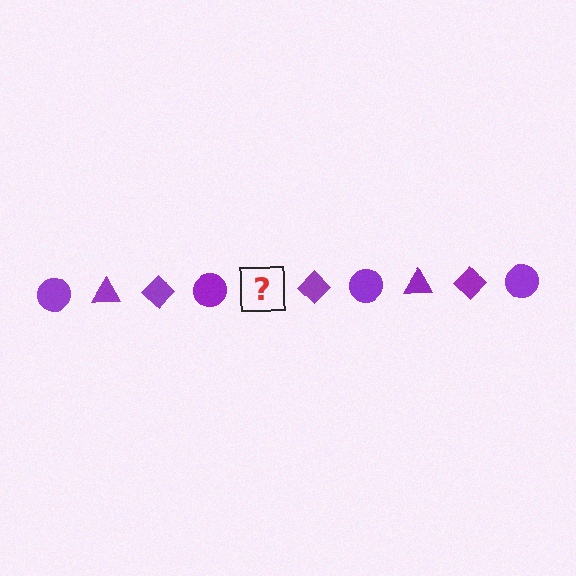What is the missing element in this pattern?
The missing element is a purple triangle.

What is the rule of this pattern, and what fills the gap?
The rule is that the pattern cycles through circle, triangle, diamond shapes in purple. The gap should be filled with a purple triangle.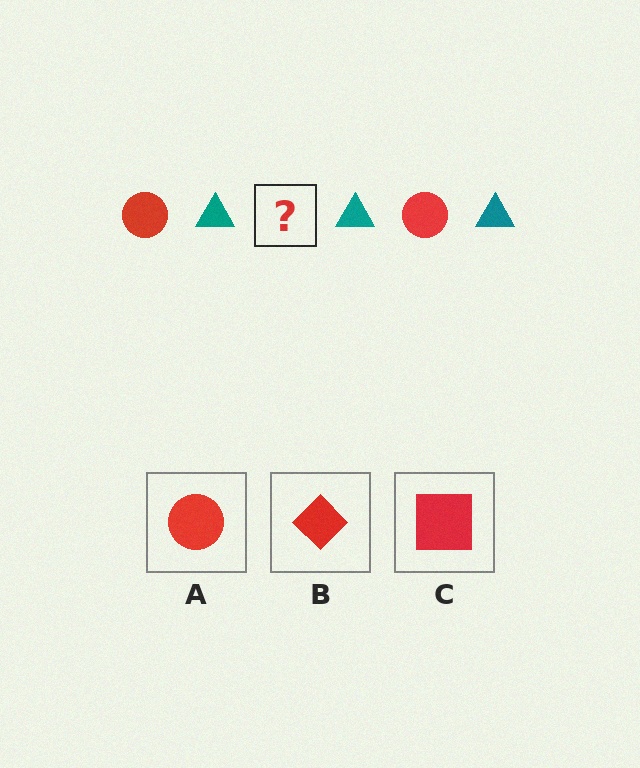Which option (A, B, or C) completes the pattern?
A.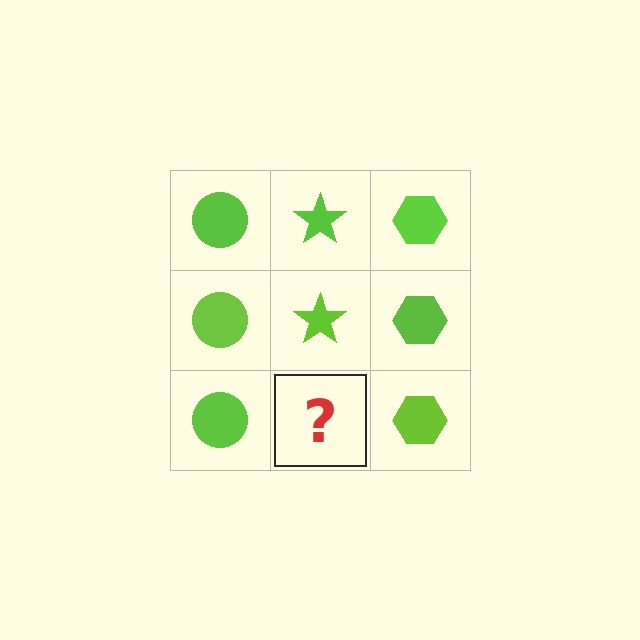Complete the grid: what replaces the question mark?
The question mark should be replaced with a lime star.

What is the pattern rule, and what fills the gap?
The rule is that each column has a consistent shape. The gap should be filled with a lime star.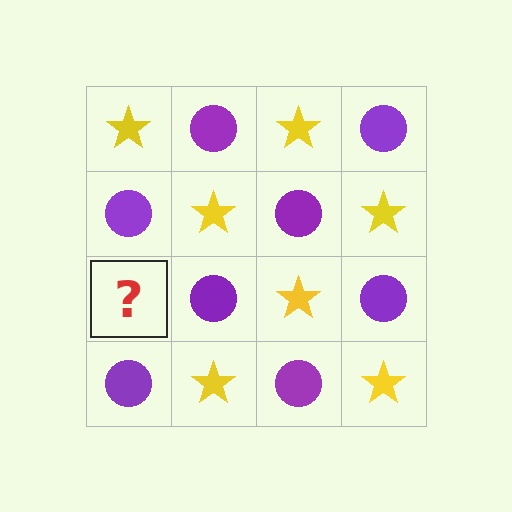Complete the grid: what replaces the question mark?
The question mark should be replaced with a yellow star.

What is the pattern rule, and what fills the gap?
The rule is that it alternates yellow star and purple circle in a checkerboard pattern. The gap should be filled with a yellow star.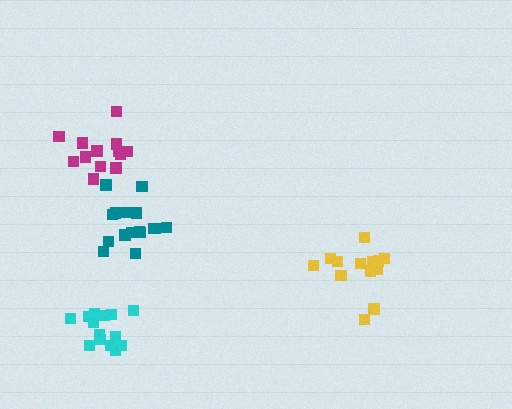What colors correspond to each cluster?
The clusters are colored: magenta, cyan, yellow, teal.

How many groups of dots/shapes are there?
There are 4 groups.